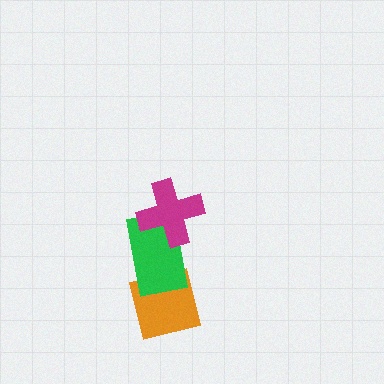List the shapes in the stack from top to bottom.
From top to bottom: the magenta cross, the green rectangle, the orange square.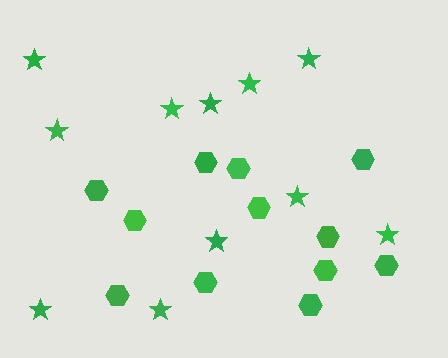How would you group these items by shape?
There are 2 groups: one group of hexagons (12) and one group of stars (11).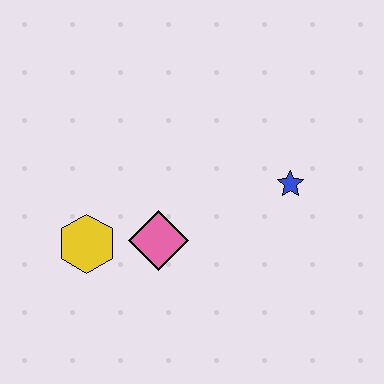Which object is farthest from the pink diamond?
The blue star is farthest from the pink diamond.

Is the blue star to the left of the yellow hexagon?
No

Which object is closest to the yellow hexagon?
The pink diamond is closest to the yellow hexagon.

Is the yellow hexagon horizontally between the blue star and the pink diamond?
No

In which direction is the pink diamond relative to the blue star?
The pink diamond is to the left of the blue star.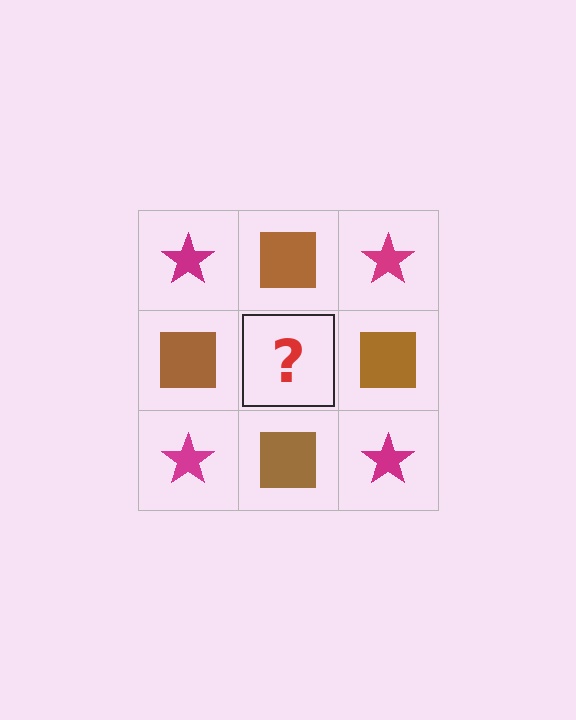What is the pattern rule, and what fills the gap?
The rule is that it alternates magenta star and brown square in a checkerboard pattern. The gap should be filled with a magenta star.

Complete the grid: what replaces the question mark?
The question mark should be replaced with a magenta star.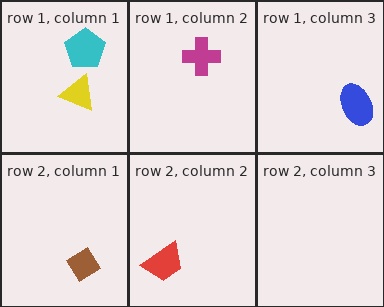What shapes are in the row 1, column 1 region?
The cyan pentagon, the yellow triangle.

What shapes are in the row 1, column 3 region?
The blue ellipse.